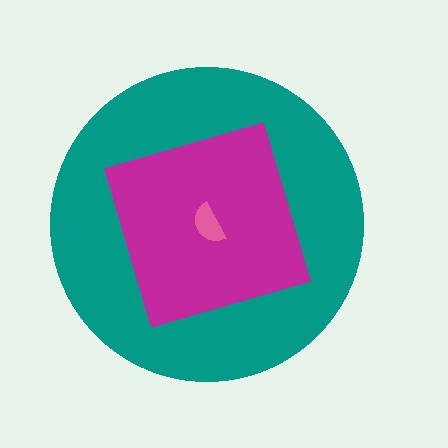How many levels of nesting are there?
3.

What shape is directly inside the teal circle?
The magenta square.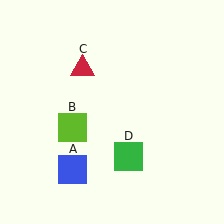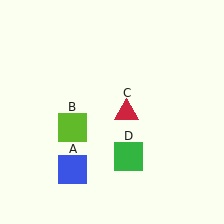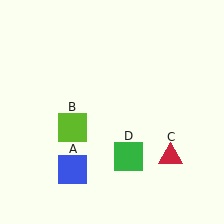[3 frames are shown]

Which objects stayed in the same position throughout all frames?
Blue square (object A) and lime square (object B) and green square (object D) remained stationary.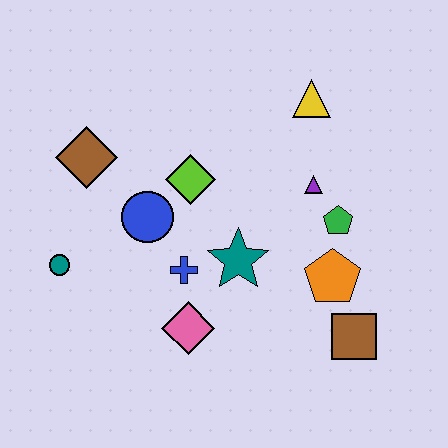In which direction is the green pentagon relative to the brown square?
The green pentagon is above the brown square.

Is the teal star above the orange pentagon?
Yes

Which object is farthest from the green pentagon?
The teal circle is farthest from the green pentagon.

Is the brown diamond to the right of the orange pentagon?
No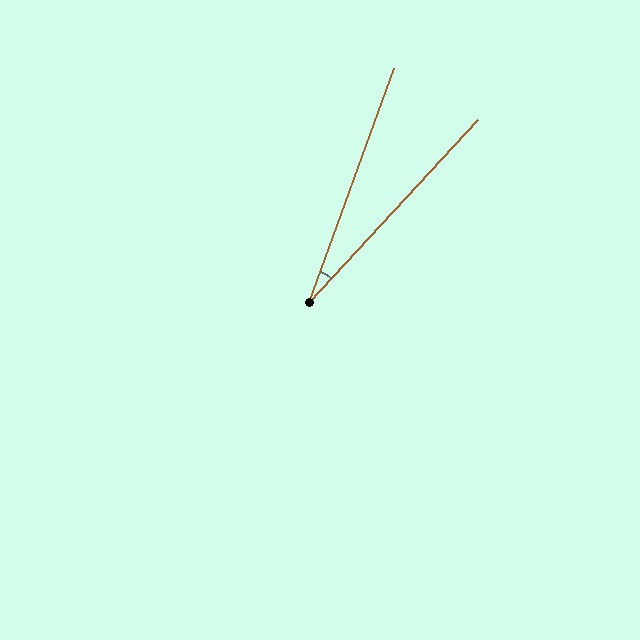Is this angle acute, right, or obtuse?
It is acute.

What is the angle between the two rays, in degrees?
Approximately 23 degrees.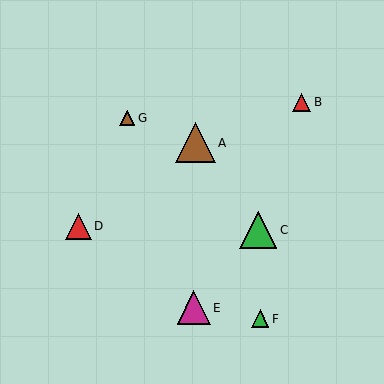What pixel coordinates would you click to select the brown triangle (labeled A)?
Click at (195, 143) to select the brown triangle A.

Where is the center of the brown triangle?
The center of the brown triangle is at (195, 143).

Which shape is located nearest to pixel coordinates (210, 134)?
The brown triangle (labeled A) at (195, 143) is nearest to that location.